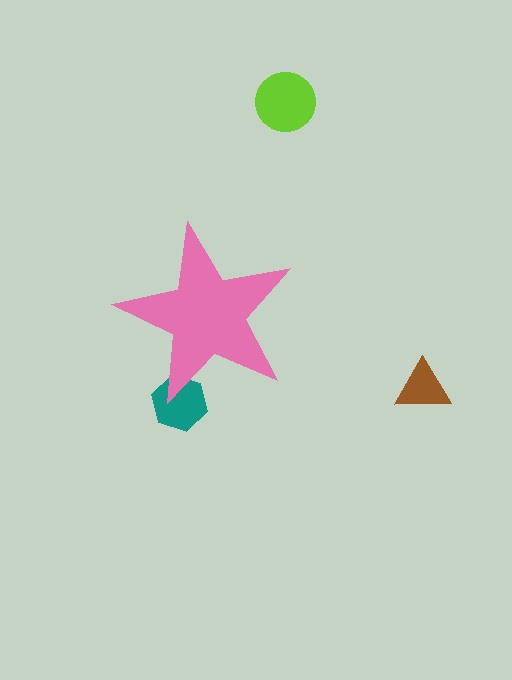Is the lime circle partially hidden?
No, the lime circle is fully visible.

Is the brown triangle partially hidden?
No, the brown triangle is fully visible.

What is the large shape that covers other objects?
A pink star.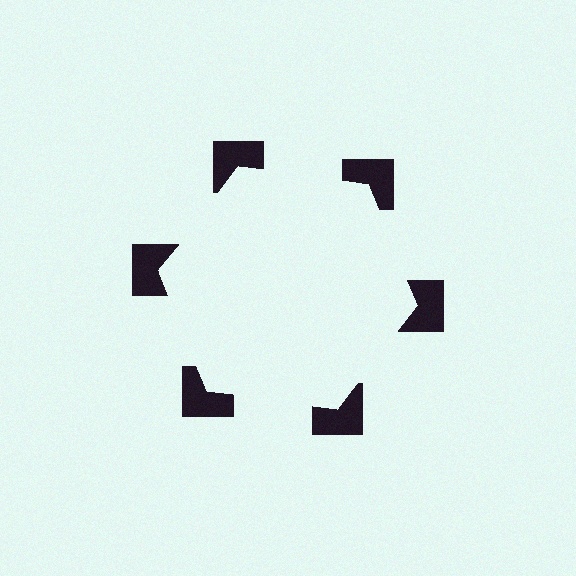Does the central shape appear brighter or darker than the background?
It typically appears slightly brighter than the background, even though no actual brightness change is drawn.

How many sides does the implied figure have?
6 sides.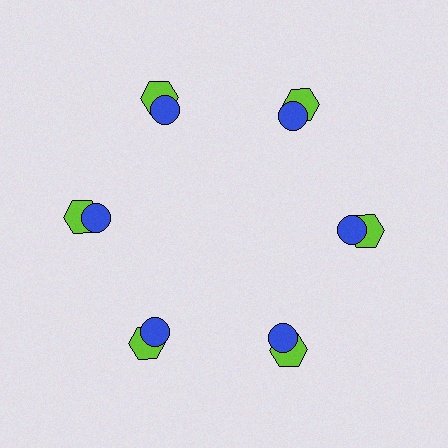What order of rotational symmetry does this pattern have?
This pattern has 6-fold rotational symmetry.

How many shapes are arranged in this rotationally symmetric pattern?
There are 12 shapes, arranged in 6 groups of 2.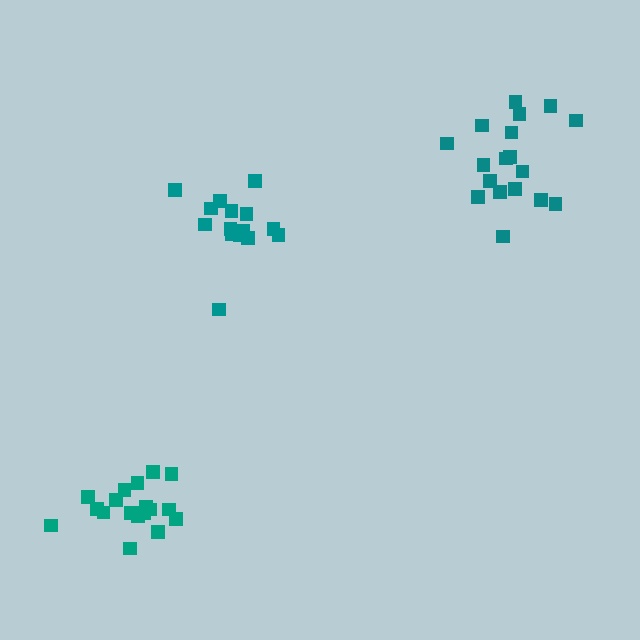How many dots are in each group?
Group 1: 15 dots, Group 2: 18 dots, Group 3: 18 dots (51 total).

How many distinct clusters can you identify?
There are 3 distinct clusters.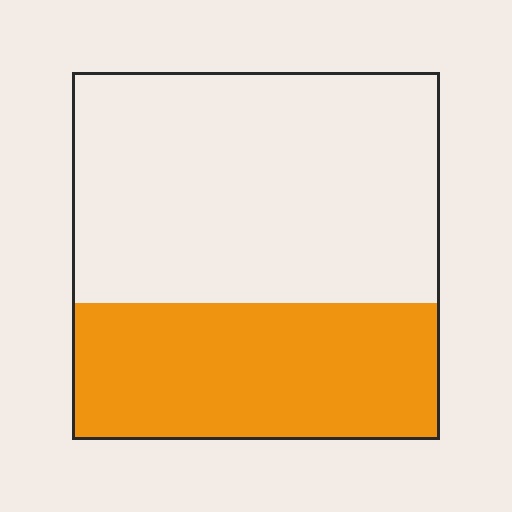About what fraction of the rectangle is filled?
About three eighths (3/8).